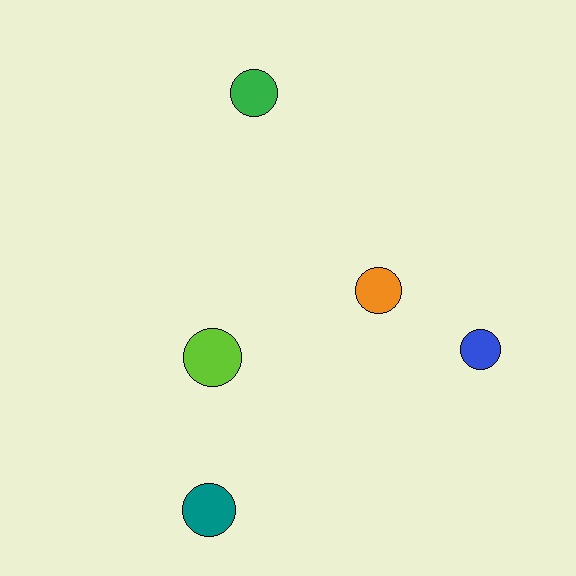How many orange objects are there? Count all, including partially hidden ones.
There is 1 orange object.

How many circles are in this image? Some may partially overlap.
There are 5 circles.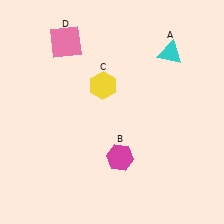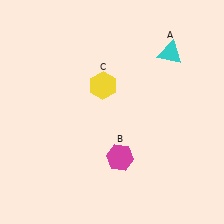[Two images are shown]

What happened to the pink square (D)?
The pink square (D) was removed in Image 2. It was in the top-left area of Image 1.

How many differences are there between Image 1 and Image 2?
There is 1 difference between the two images.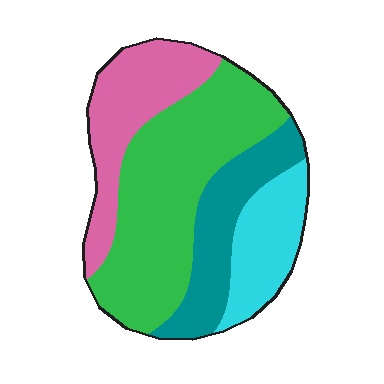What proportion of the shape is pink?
Pink covers 22% of the shape.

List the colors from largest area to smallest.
From largest to smallest: green, pink, teal, cyan.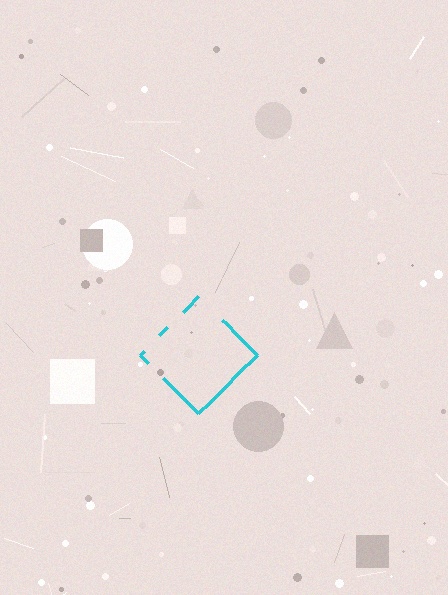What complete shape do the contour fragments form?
The contour fragments form a diamond.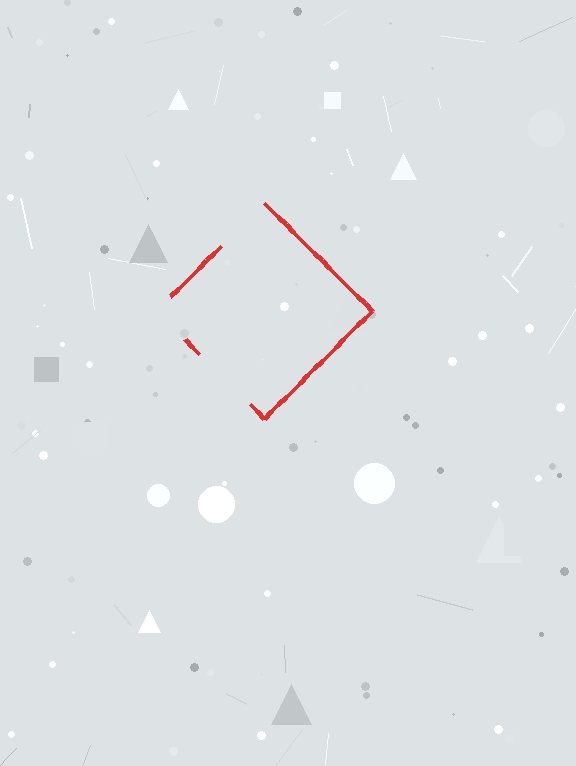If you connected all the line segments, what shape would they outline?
They would outline a diamond.